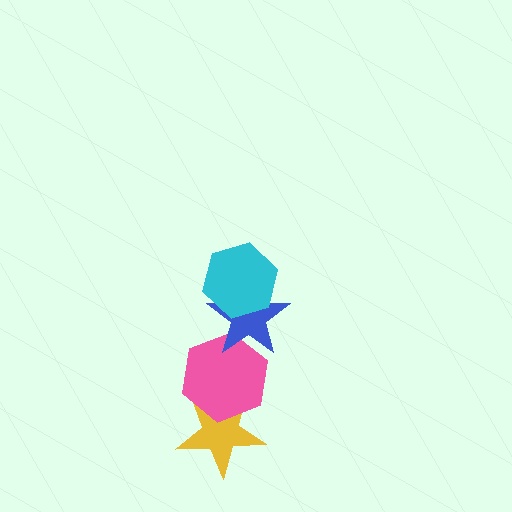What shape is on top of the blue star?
The cyan hexagon is on top of the blue star.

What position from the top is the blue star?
The blue star is 2nd from the top.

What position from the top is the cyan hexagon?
The cyan hexagon is 1st from the top.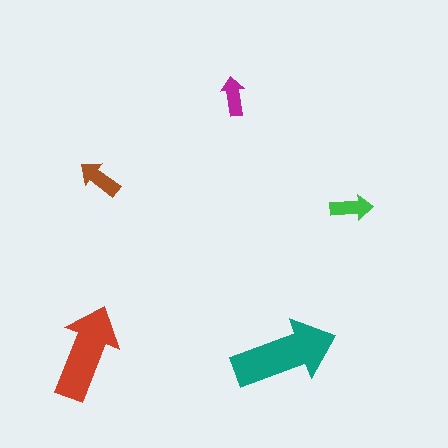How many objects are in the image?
There are 5 objects in the image.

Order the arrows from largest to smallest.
the teal one, the red one, the brown one, the green one, the magenta one.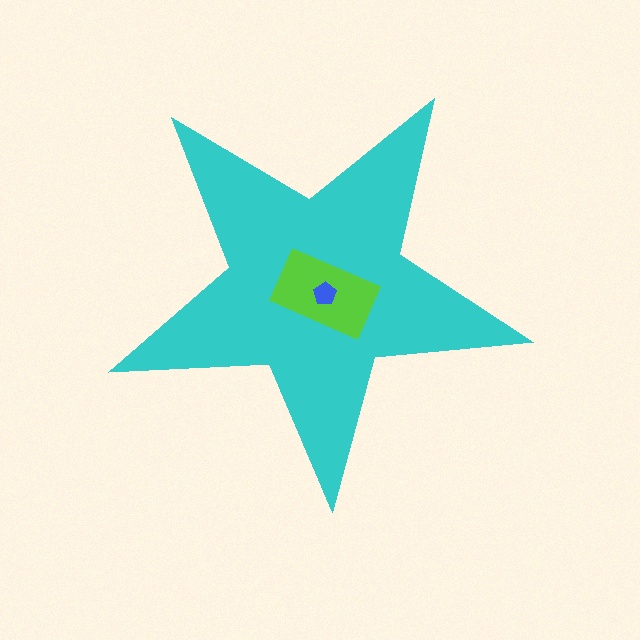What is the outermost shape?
The cyan star.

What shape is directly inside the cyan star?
The lime rectangle.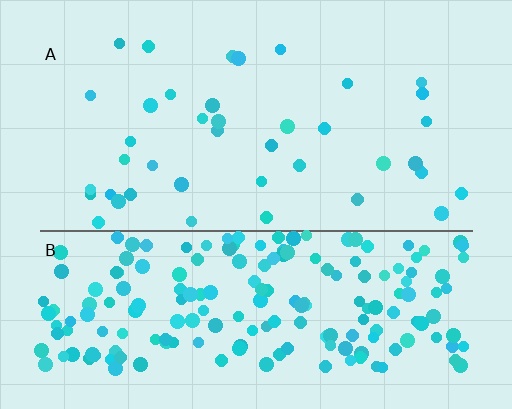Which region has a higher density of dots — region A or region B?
B (the bottom).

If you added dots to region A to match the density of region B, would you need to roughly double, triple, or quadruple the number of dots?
Approximately quadruple.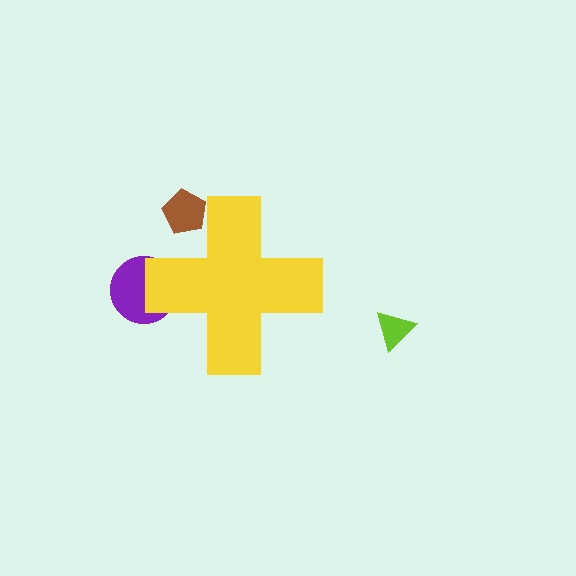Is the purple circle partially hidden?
Yes, the purple circle is partially hidden behind the yellow cross.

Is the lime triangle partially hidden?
No, the lime triangle is fully visible.